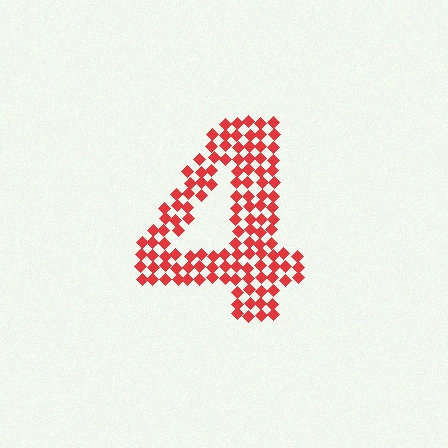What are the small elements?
The small elements are diamonds.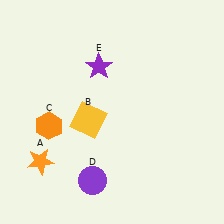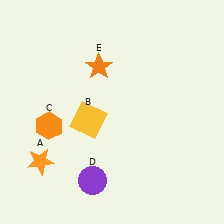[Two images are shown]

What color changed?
The star (E) changed from purple in Image 1 to orange in Image 2.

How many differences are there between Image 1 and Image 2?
There is 1 difference between the two images.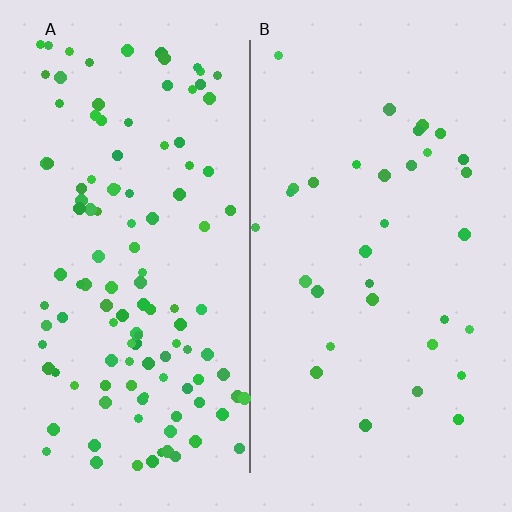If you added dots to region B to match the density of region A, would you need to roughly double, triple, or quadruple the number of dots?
Approximately quadruple.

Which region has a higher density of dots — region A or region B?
A (the left).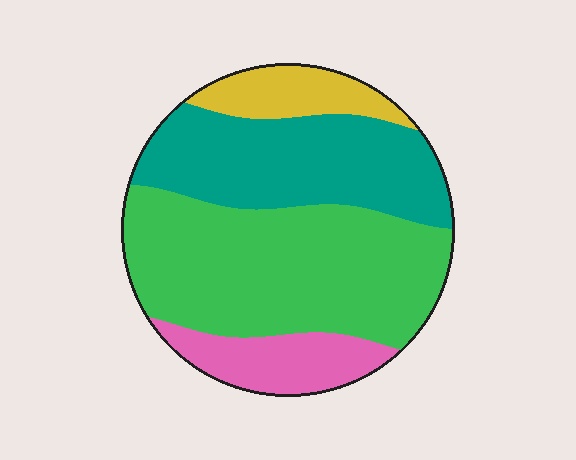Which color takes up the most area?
Green, at roughly 45%.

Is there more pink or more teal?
Teal.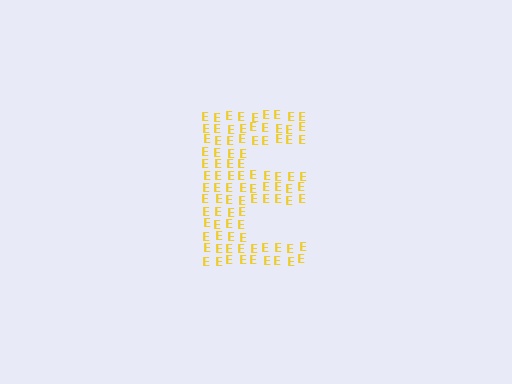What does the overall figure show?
The overall figure shows the letter E.